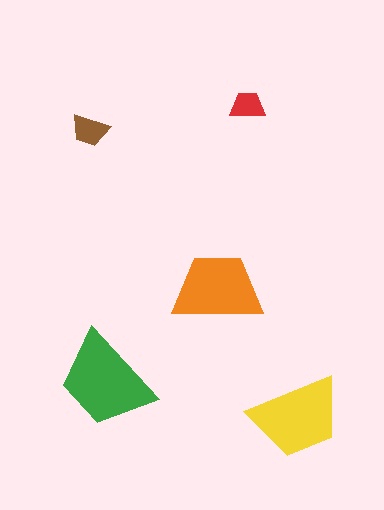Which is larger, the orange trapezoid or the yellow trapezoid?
The yellow one.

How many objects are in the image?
There are 5 objects in the image.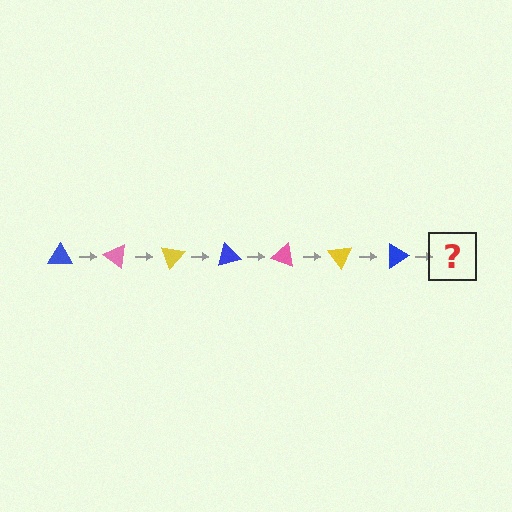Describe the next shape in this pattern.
It should be a pink triangle, rotated 245 degrees from the start.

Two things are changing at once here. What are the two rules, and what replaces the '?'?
The two rules are that it rotates 35 degrees each step and the color cycles through blue, pink, and yellow. The '?' should be a pink triangle, rotated 245 degrees from the start.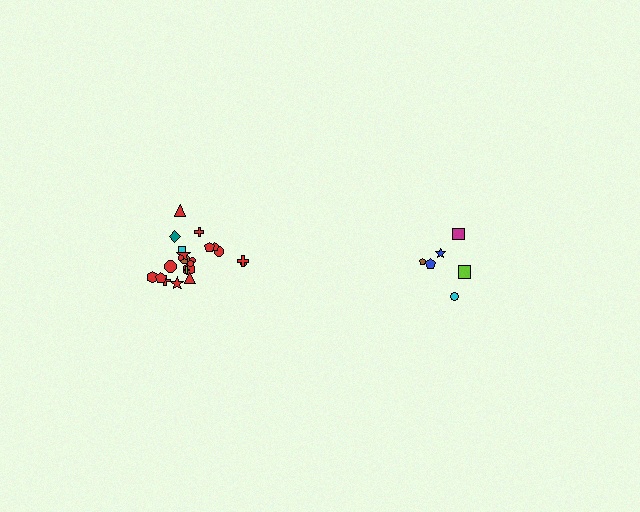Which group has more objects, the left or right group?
The left group.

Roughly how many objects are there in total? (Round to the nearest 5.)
Roughly 30 objects in total.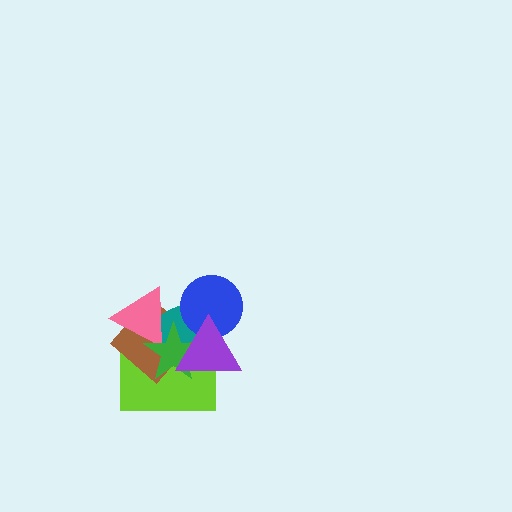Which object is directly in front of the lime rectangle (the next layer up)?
The brown diamond is directly in front of the lime rectangle.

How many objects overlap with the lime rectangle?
5 objects overlap with the lime rectangle.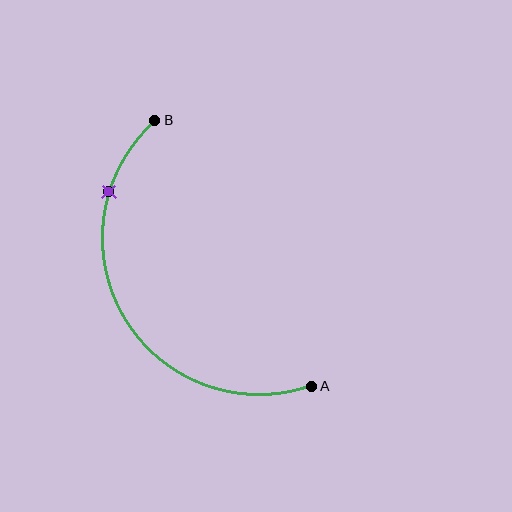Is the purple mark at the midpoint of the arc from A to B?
No. The purple mark lies on the arc but is closer to endpoint B. The arc midpoint would be at the point on the curve equidistant along the arc from both A and B.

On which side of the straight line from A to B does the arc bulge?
The arc bulges to the left of the straight line connecting A and B.